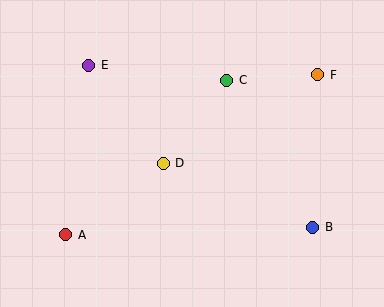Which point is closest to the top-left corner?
Point E is closest to the top-left corner.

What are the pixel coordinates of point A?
Point A is at (66, 235).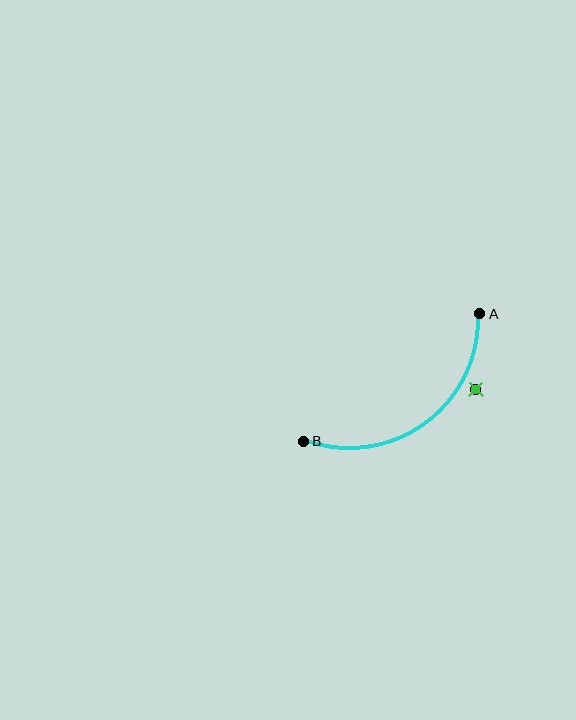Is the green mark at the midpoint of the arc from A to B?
No — the green mark does not lie on the arc at all. It sits slightly outside the curve.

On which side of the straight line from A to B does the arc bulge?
The arc bulges below and to the right of the straight line connecting A and B.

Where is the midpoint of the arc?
The arc midpoint is the point on the curve farthest from the straight line joining A and B. It sits below and to the right of that line.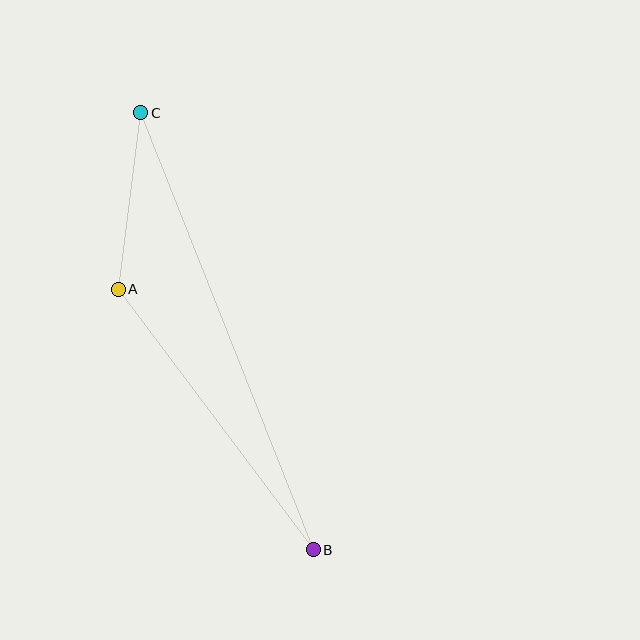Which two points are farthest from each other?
Points B and C are farthest from each other.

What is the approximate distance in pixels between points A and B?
The distance between A and B is approximately 325 pixels.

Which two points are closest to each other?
Points A and C are closest to each other.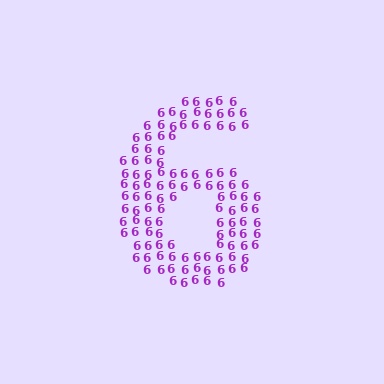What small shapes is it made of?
It is made of small digit 6's.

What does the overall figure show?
The overall figure shows the digit 6.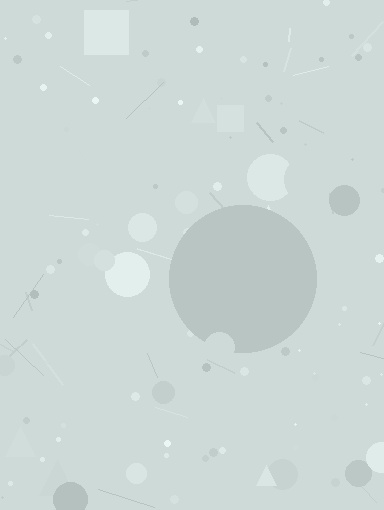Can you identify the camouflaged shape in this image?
The camouflaged shape is a circle.